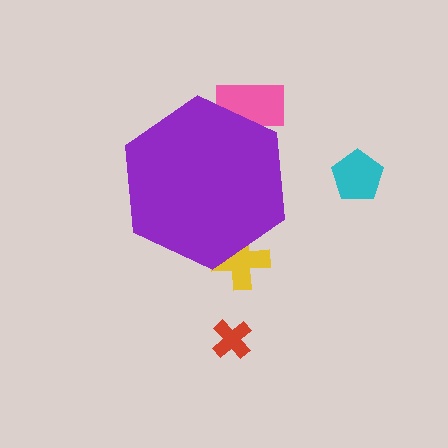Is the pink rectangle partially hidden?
Yes, the pink rectangle is partially hidden behind the purple hexagon.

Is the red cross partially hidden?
No, the red cross is fully visible.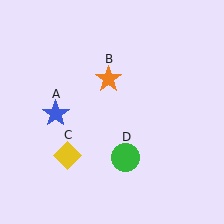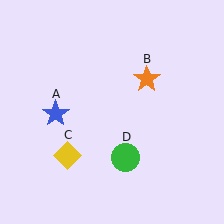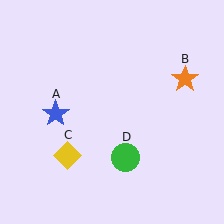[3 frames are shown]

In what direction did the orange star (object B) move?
The orange star (object B) moved right.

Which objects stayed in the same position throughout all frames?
Blue star (object A) and yellow diamond (object C) and green circle (object D) remained stationary.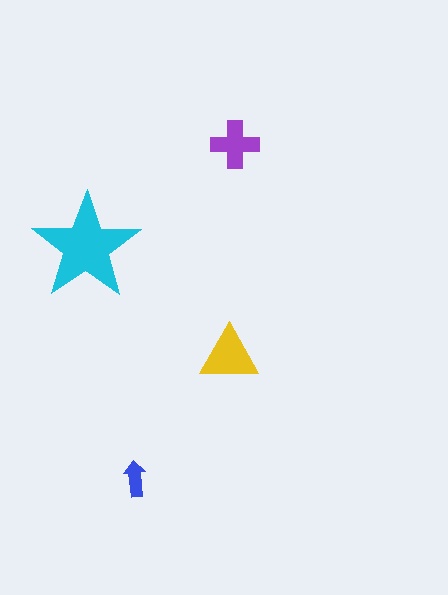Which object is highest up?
The purple cross is topmost.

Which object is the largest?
The cyan star.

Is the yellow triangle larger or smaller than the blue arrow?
Larger.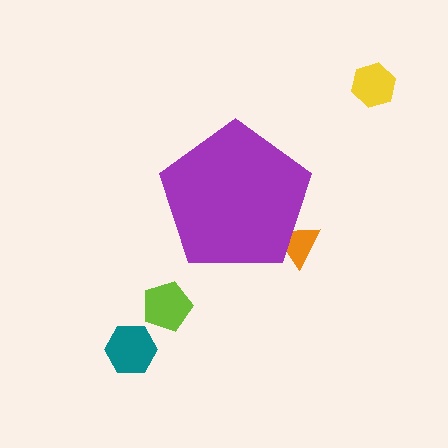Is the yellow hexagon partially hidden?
No, the yellow hexagon is fully visible.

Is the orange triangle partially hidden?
Yes, the orange triangle is partially hidden behind the purple pentagon.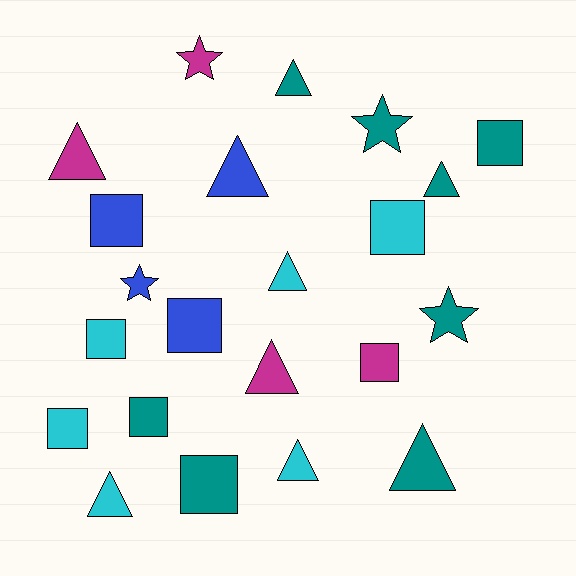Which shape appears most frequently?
Square, with 9 objects.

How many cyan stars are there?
There are no cyan stars.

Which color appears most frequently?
Teal, with 8 objects.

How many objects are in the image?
There are 22 objects.